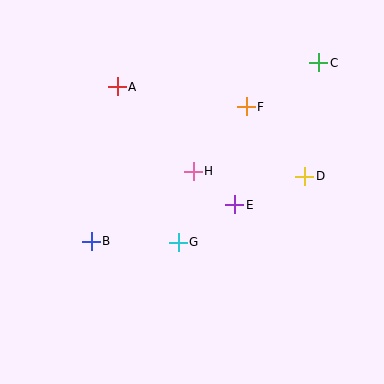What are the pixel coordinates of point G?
Point G is at (178, 242).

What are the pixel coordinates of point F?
Point F is at (246, 107).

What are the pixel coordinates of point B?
Point B is at (91, 241).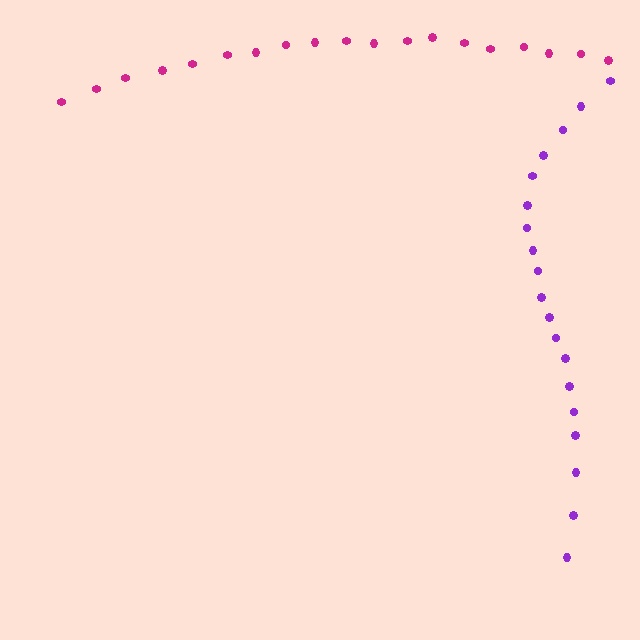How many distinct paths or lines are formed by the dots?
There are 2 distinct paths.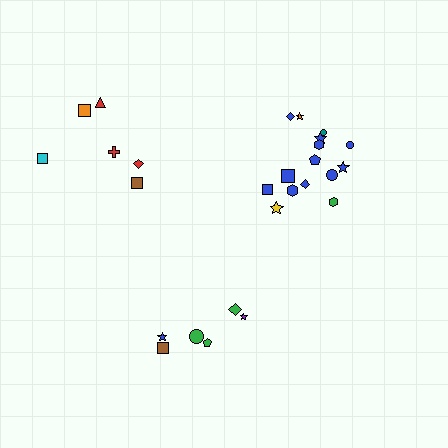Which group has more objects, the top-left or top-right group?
The top-right group.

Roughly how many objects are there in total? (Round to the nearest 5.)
Roughly 25 objects in total.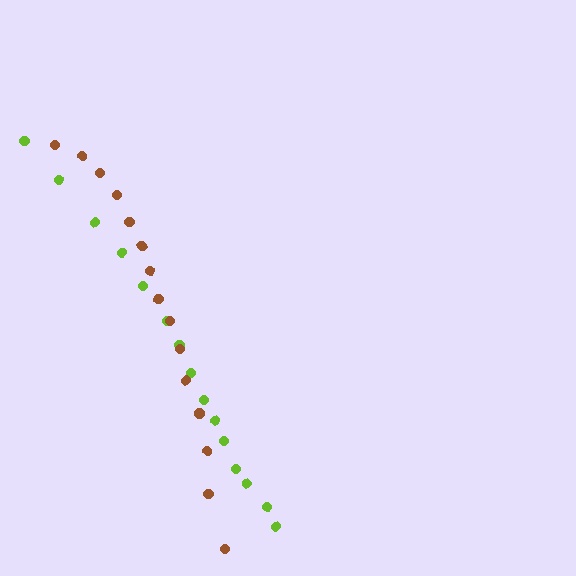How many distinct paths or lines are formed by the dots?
There are 2 distinct paths.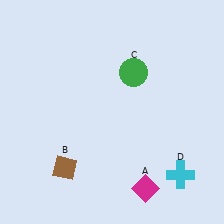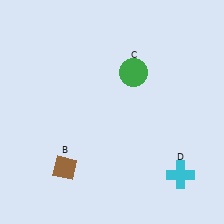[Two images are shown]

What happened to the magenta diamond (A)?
The magenta diamond (A) was removed in Image 2. It was in the bottom-right area of Image 1.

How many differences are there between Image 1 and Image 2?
There is 1 difference between the two images.